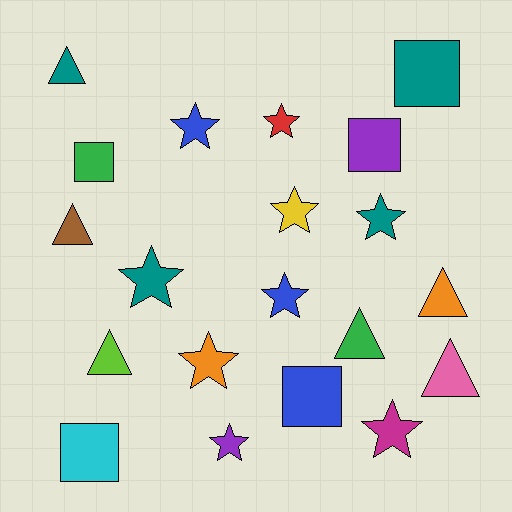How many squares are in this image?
There are 5 squares.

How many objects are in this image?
There are 20 objects.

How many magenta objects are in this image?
There is 1 magenta object.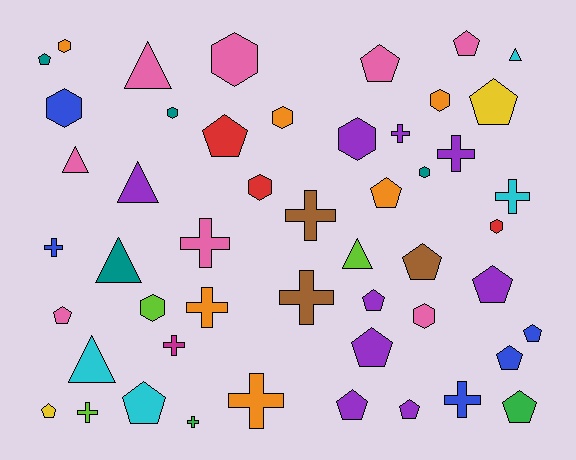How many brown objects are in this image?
There are 3 brown objects.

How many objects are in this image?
There are 50 objects.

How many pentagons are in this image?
There are 18 pentagons.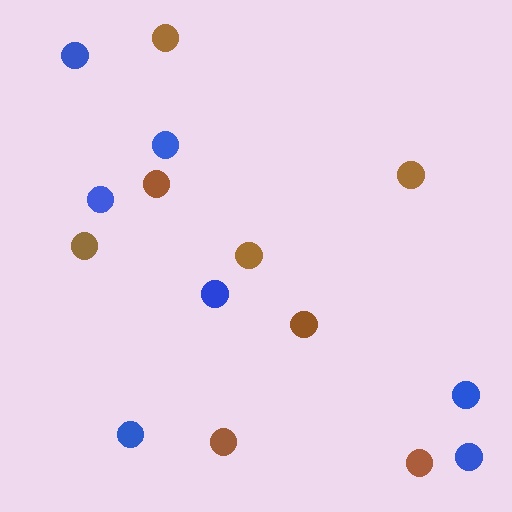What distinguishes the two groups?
There are 2 groups: one group of blue circles (7) and one group of brown circles (8).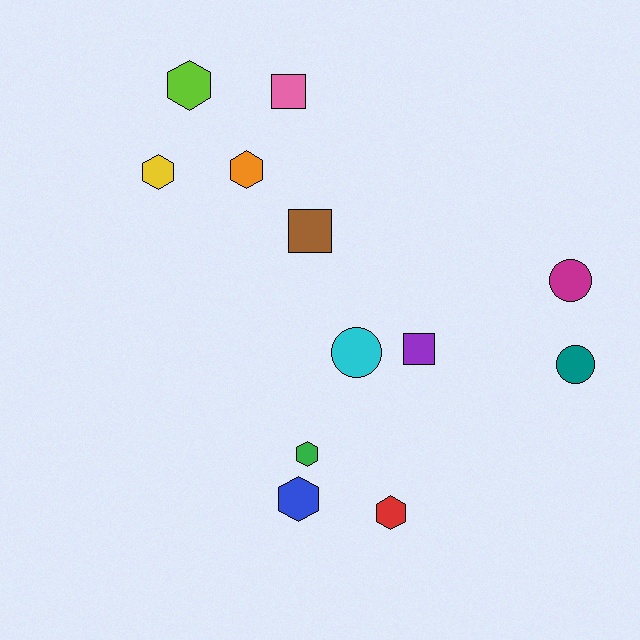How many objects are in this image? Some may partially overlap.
There are 12 objects.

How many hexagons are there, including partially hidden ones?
There are 6 hexagons.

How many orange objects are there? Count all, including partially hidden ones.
There is 1 orange object.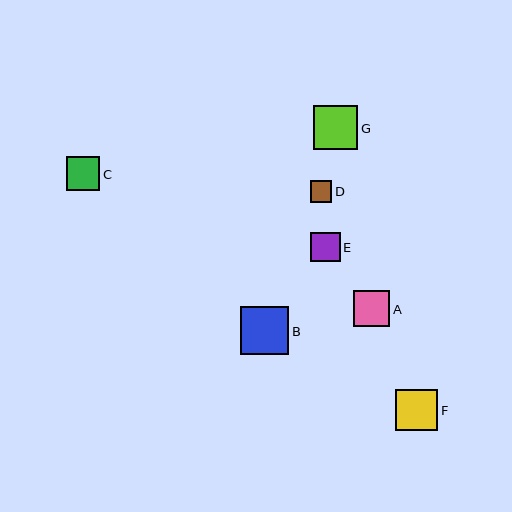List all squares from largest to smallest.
From largest to smallest: B, G, F, A, C, E, D.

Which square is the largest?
Square B is the largest with a size of approximately 48 pixels.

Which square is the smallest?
Square D is the smallest with a size of approximately 22 pixels.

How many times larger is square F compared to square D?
Square F is approximately 1.9 times the size of square D.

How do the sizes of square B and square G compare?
Square B and square G are approximately the same size.